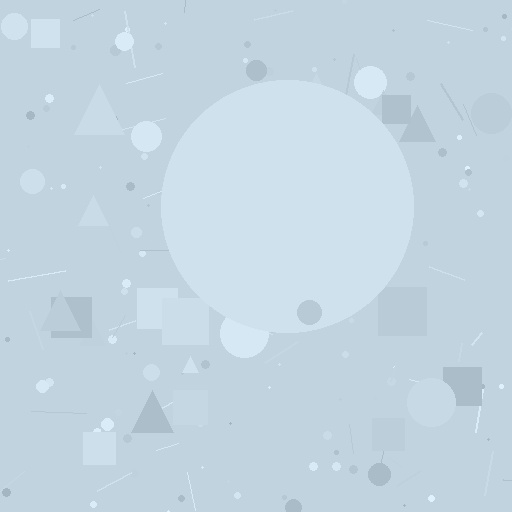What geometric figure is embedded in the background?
A circle is embedded in the background.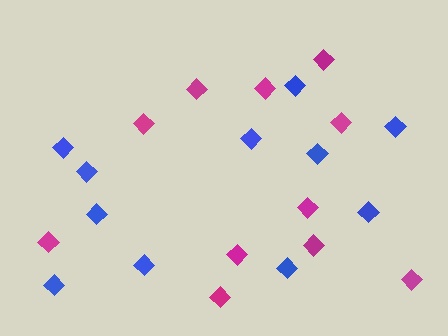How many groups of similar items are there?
There are 2 groups: one group of magenta diamonds (11) and one group of blue diamonds (11).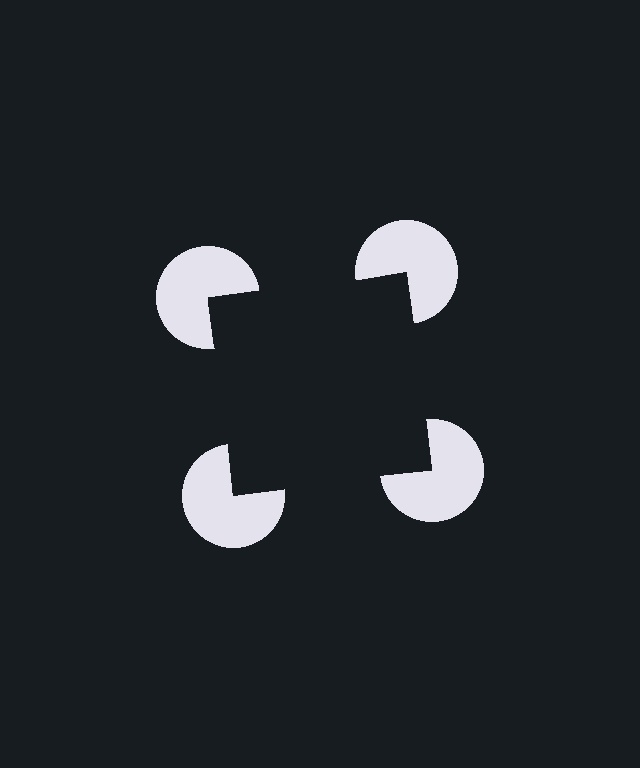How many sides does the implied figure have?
4 sides.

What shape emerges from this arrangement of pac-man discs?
An illusory square — its edges are inferred from the aligned wedge cuts in the pac-man discs, not physically drawn.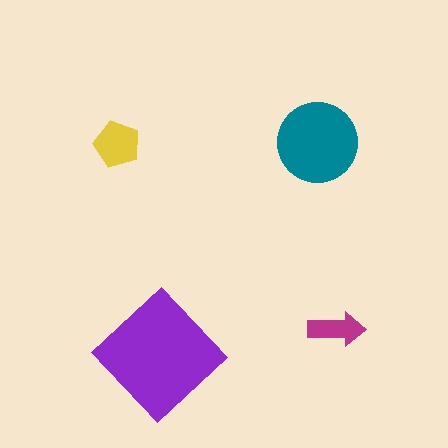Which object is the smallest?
The magenta arrow.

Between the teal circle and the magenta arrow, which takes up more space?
The teal circle.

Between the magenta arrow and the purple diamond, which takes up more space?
The purple diamond.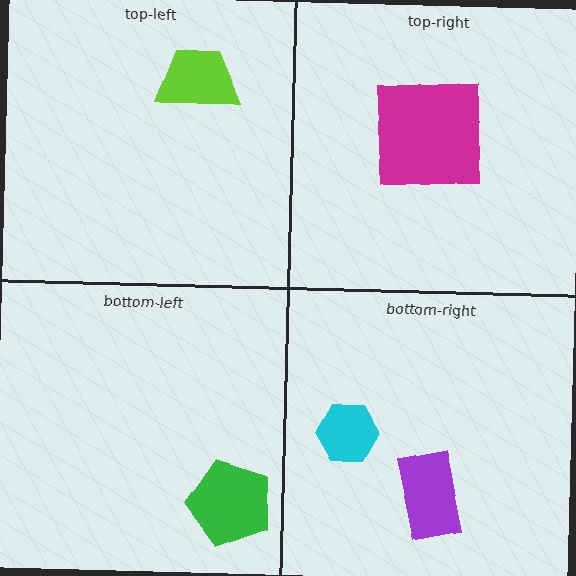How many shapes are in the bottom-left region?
1.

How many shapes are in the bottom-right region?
2.